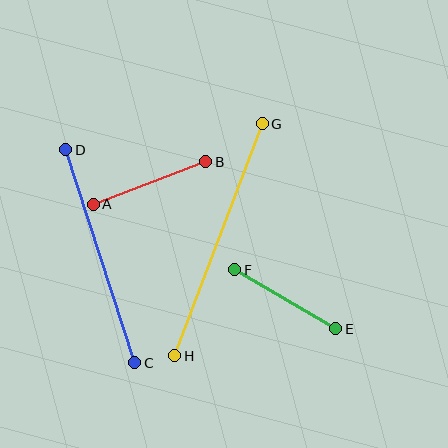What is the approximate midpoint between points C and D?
The midpoint is at approximately (100, 256) pixels.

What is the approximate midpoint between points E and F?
The midpoint is at approximately (285, 299) pixels.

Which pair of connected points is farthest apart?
Points G and H are farthest apart.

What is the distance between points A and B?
The distance is approximately 120 pixels.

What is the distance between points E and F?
The distance is approximately 117 pixels.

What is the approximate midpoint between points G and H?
The midpoint is at approximately (218, 240) pixels.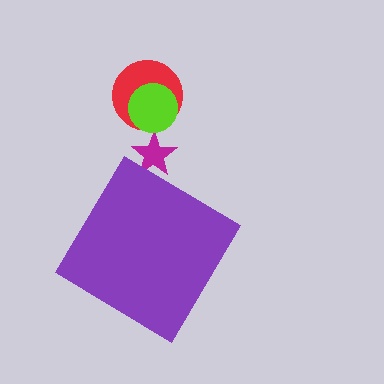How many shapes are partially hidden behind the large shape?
1 shape is partially hidden.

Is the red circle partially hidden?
No, the red circle is fully visible.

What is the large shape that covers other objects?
A purple diamond.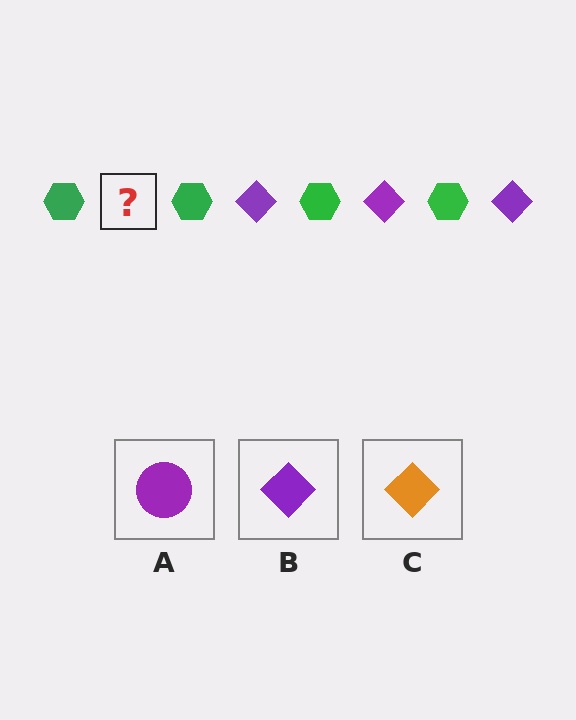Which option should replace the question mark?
Option B.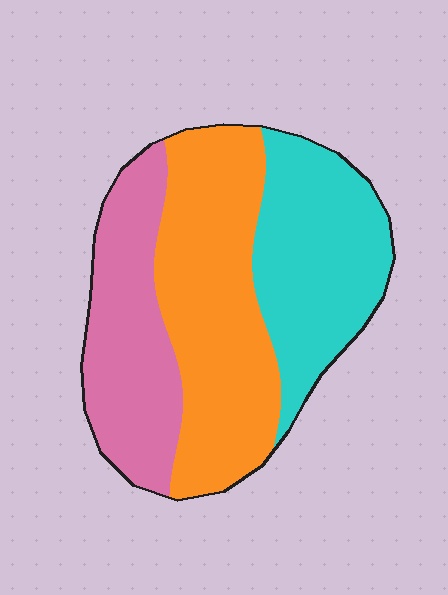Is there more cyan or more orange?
Orange.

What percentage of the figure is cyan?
Cyan covers around 30% of the figure.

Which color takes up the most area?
Orange, at roughly 40%.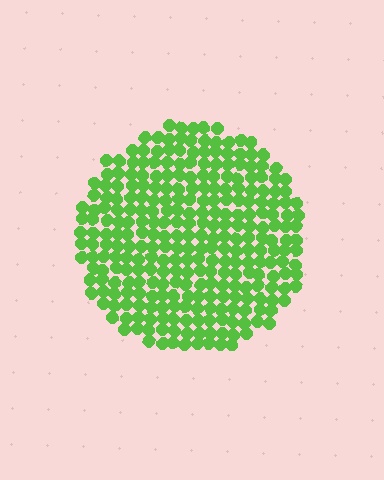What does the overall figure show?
The overall figure shows a circle.